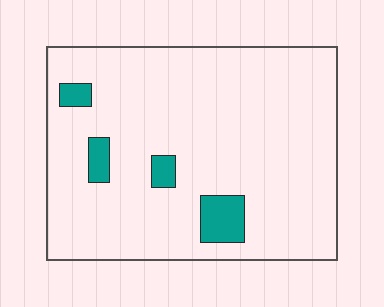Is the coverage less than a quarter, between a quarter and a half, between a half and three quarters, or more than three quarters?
Less than a quarter.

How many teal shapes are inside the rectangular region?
4.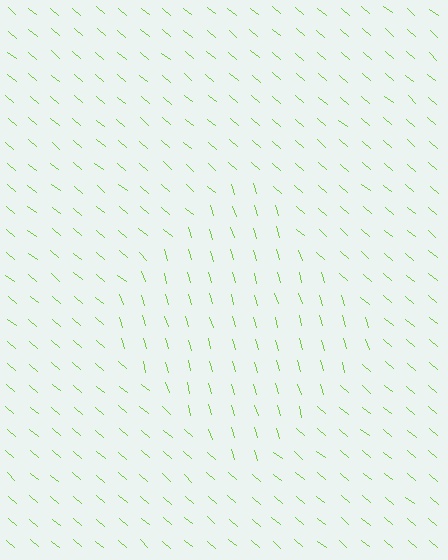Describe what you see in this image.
The image is filled with small lime line segments. A diamond region in the image has lines oriented differently from the surrounding lines, creating a visible texture boundary.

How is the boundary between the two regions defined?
The boundary is defined purely by a change in line orientation (approximately 33 degrees difference). All lines are the same color and thickness.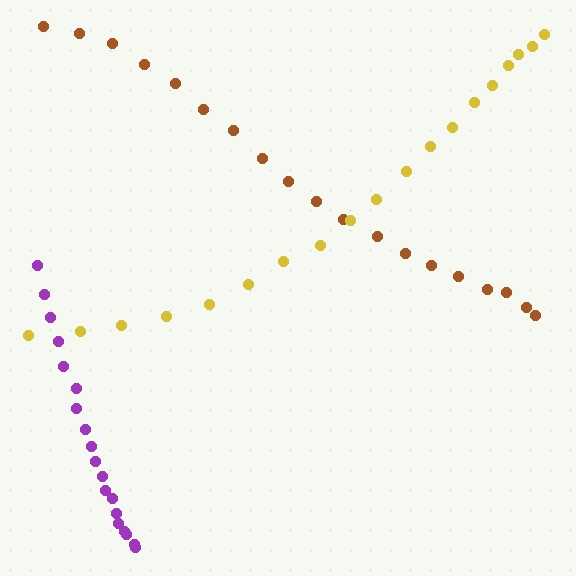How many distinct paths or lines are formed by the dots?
There are 3 distinct paths.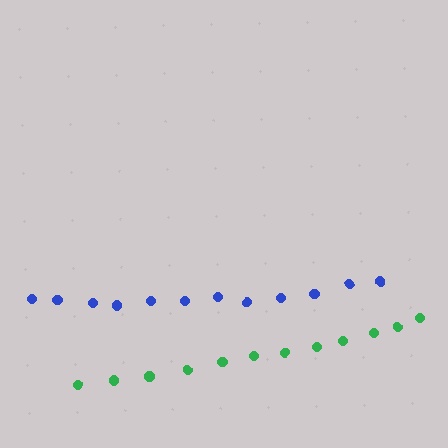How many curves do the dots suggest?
There are 2 distinct paths.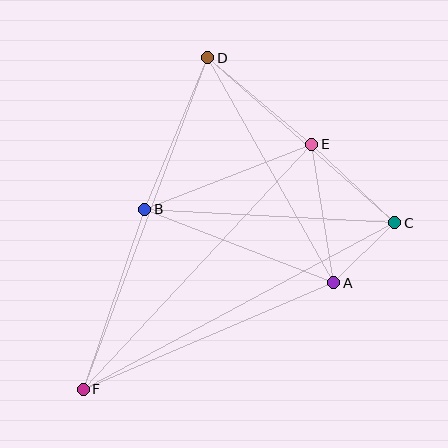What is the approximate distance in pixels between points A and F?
The distance between A and F is approximately 272 pixels.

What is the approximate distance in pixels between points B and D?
The distance between B and D is approximately 164 pixels.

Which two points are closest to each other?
Points A and C are closest to each other.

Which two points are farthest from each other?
Points D and F are farthest from each other.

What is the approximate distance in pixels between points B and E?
The distance between B and E is approximately 179 pixels.